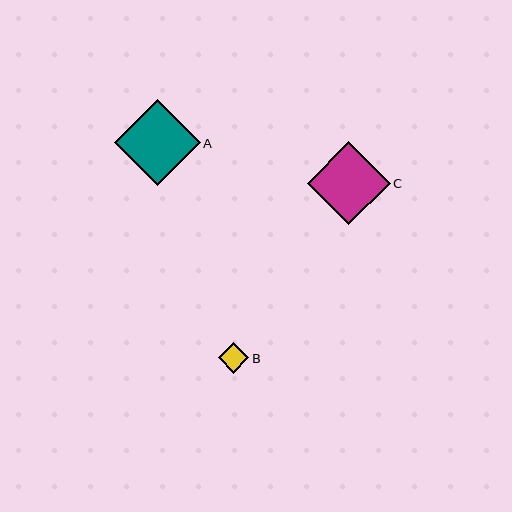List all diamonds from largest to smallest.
From largest to smallest: A, C, B.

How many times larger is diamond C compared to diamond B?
Diamond C is approximately 2.7 times the size of diamond B.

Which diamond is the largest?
Diamond A is the largest with a size of approximately 86 pixels.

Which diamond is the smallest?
Diamond B is the smallest with a size of approximately 31 pixels.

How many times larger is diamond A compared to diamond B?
Diamond A is approximately 2.8 times the size of diamond B.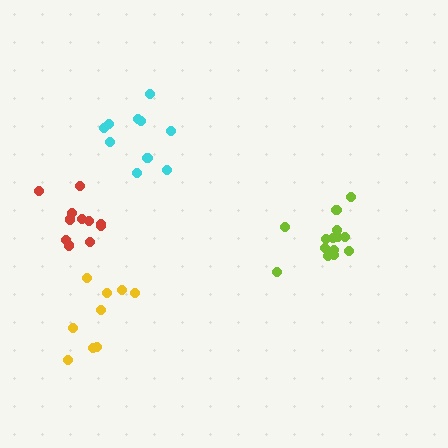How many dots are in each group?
Group 1: 9 dots, Group 2: 11 dots, Group 3: 10 dots, Group 4: 15 dots (45 total).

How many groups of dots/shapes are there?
There are 4 groups.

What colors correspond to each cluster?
The clusters are colored: yellow, red, cyan, lime.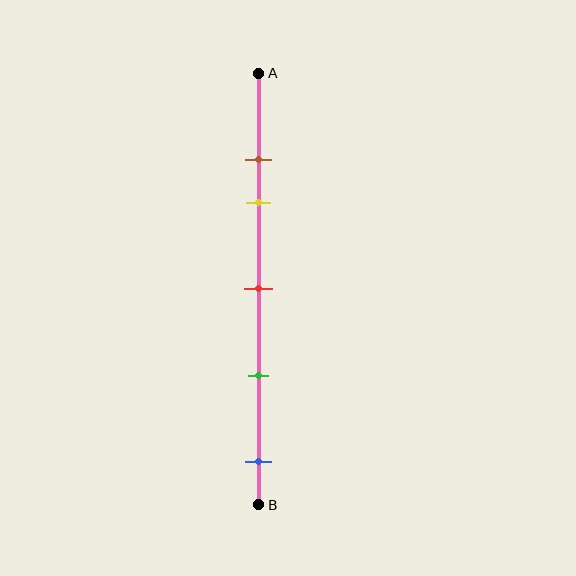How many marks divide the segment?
There are 5 marks dividing the segment.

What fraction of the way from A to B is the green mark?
The green mark is approximately 70% (0.7) of the way from A to B.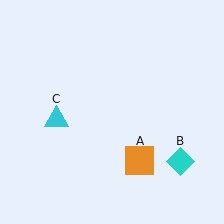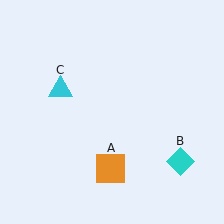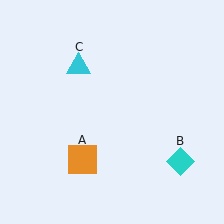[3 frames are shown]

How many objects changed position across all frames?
2 objects changed position: orange square (object A), cyan triangle (object C).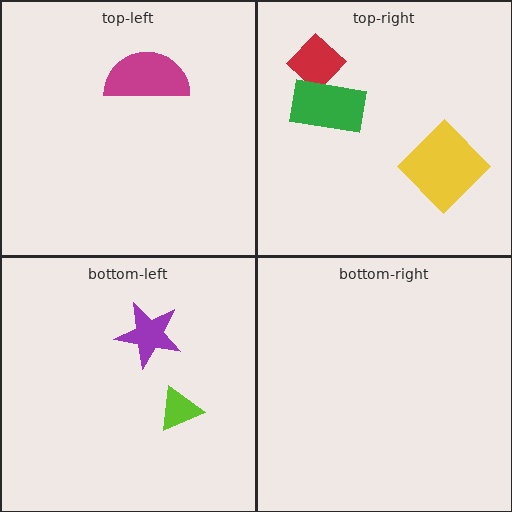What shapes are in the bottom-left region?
The lime triangle, the purple star.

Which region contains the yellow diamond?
The top-right region.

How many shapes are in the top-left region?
1.